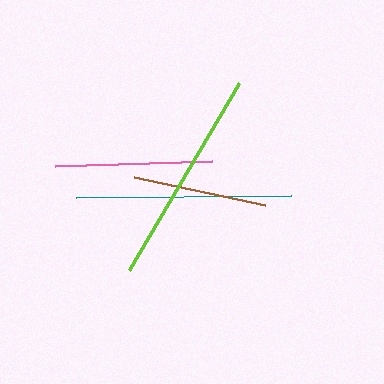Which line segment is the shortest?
The brown line is the shortest at approximately 134 pixels.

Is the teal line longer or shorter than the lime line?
The lime line is longer than the teal line.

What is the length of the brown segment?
The brown segment is approximately 134 pixels long.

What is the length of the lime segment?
The lime segment is approximately 217 pixels long.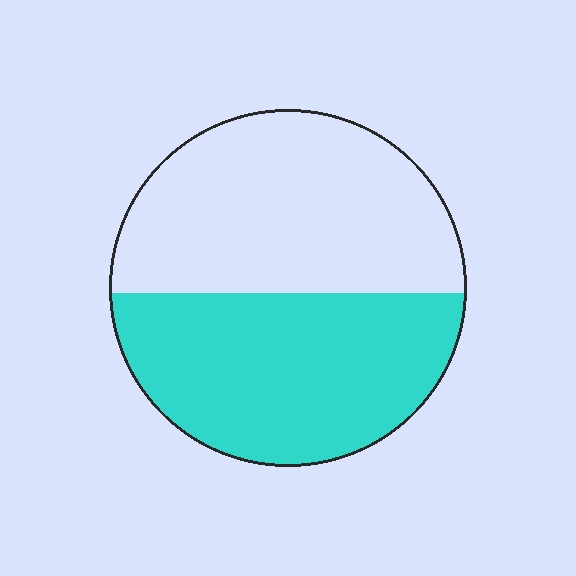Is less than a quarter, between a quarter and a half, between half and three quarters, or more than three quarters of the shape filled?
Between a quarter and a half.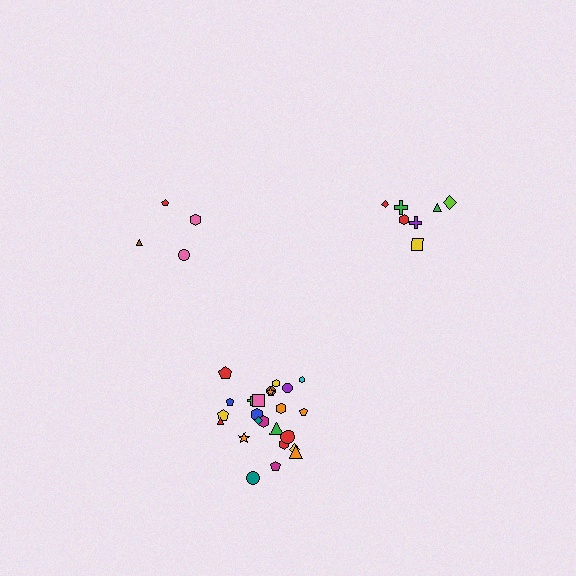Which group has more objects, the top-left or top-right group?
The top-right group.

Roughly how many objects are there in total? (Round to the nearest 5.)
Roughly 35 objects in total.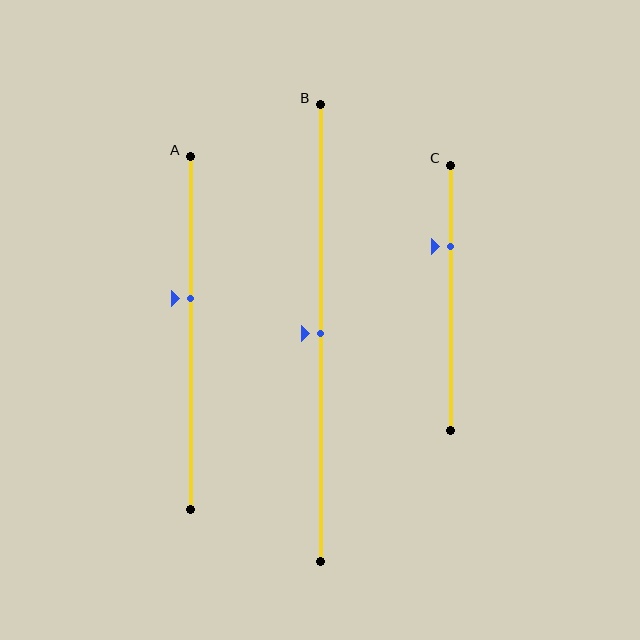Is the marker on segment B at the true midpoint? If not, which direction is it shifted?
Yes, the marker on segment B is at the true midpoint.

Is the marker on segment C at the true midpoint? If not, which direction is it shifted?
No, the marker on segment C is shifted upward by about 20% of the segment length.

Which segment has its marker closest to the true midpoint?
Segment B has its marker closest to the true midpoint.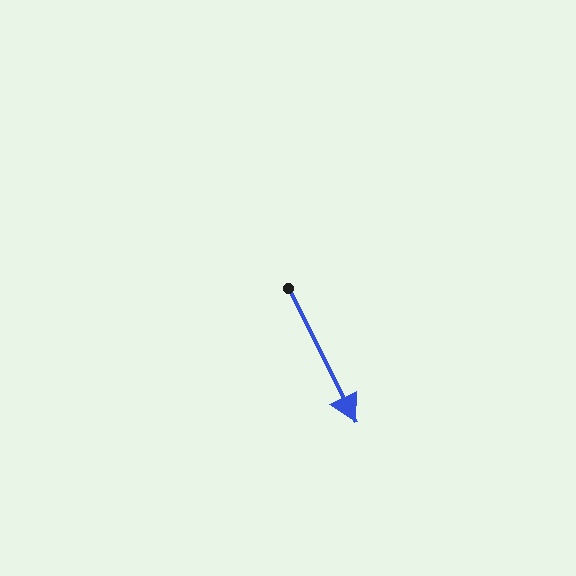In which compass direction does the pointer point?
Southeast.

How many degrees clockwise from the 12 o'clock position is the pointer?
Approximately 153 degrees.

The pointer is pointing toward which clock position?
Roughly 5 o'clock.